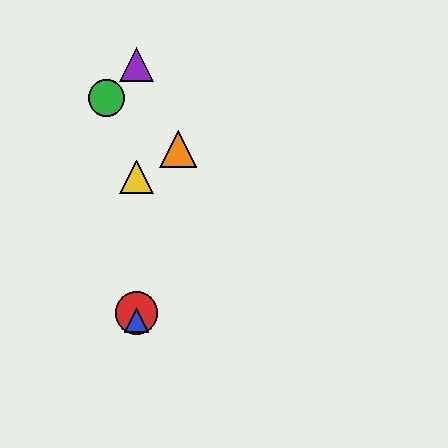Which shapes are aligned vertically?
The red circle, the blue triangle, the yellow triangle, the purple triangle are aligned vertically.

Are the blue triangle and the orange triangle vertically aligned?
No, the blue triangle is at x≈137 and the orange triangle is at x≈178.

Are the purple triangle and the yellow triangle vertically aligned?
Yes, both are at x≈137.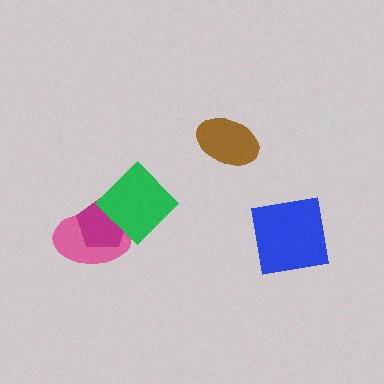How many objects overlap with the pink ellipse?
2 objects overlap with the pink ellipse.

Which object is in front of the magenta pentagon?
The green diamond is in front of the magenta pentagon.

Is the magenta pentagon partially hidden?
Yes, it is partially covered by another shape.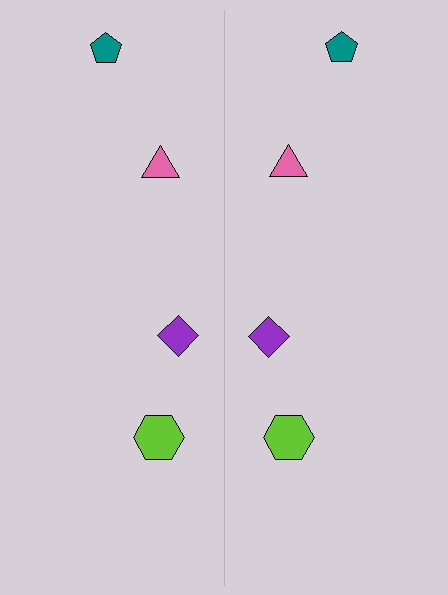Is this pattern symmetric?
Yes, this pattern has bilateral (reflection) symmetry.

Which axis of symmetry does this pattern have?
The pattern has a vertical axis of symmetry running through the center of the image.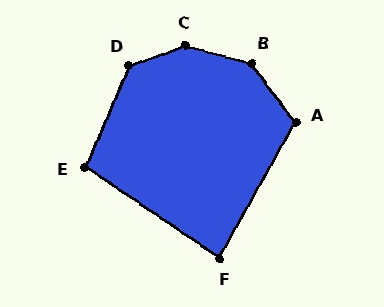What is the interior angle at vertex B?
Approximately 142 degrees (obtuse).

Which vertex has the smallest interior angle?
F, at approximately 85 degrees.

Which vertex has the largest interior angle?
C, at approximately 146 degrees.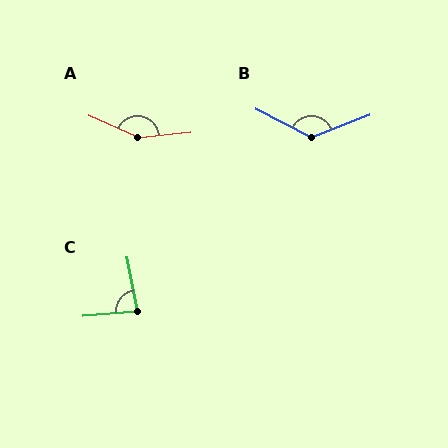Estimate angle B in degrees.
Approximately 131 degrees.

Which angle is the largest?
A, at approximately 149 degrees.